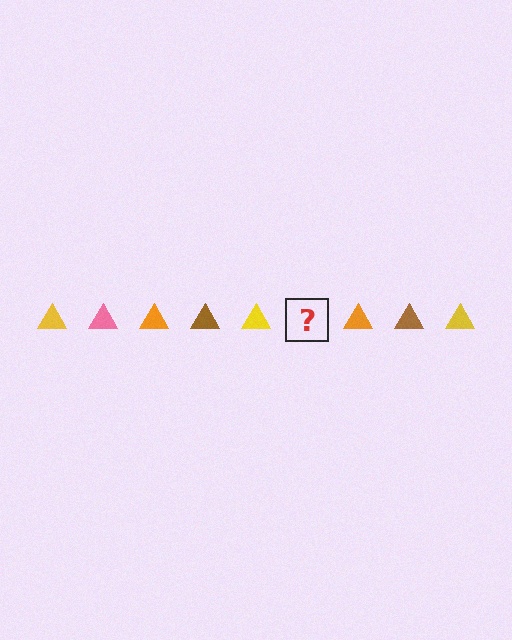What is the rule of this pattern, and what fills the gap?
The rule is that the pattern cycles through yellow, pink, orange, brown triangles. The gap should be filled with a pink triangle.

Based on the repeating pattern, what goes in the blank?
The blank should be a pink triangle.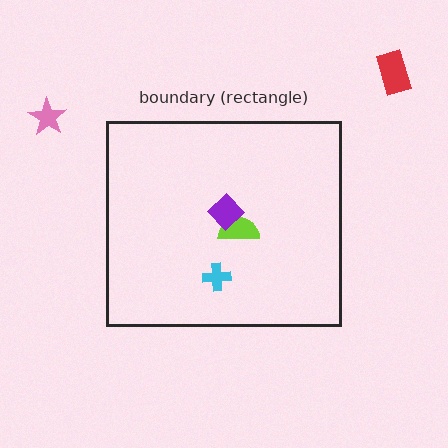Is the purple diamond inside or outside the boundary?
Inside.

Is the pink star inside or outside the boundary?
Outside.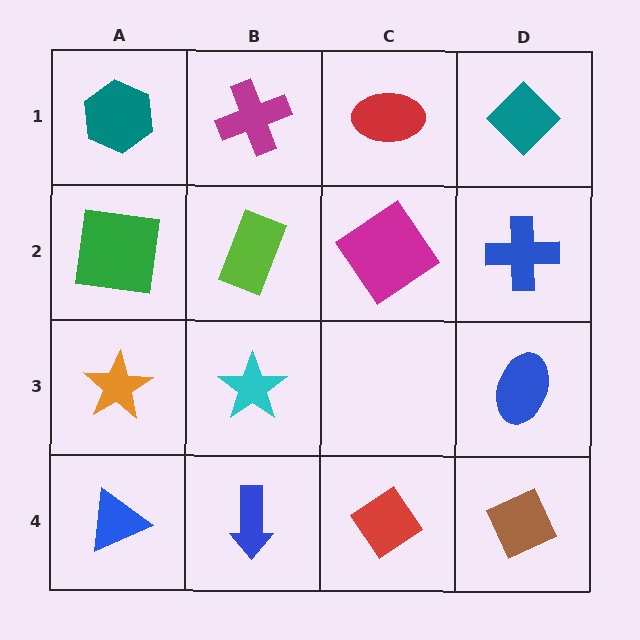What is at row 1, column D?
A teal diamond.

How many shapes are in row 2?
4 shapes.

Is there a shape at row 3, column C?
No, that cell is empty.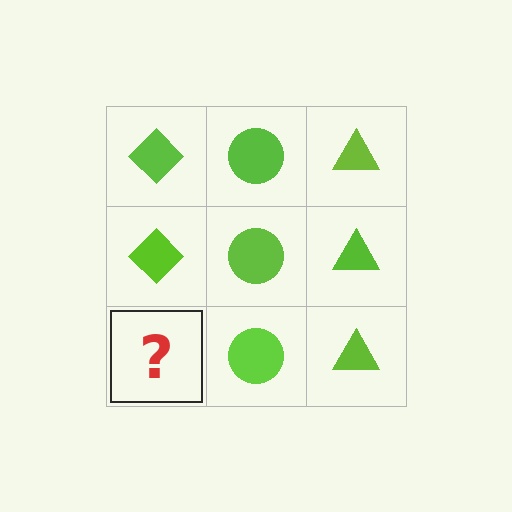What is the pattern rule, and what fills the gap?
The rule is that each column has a consistent shape. The gap should be filled with a lime diamond.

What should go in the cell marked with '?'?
The missing cell should contain a lime diamond.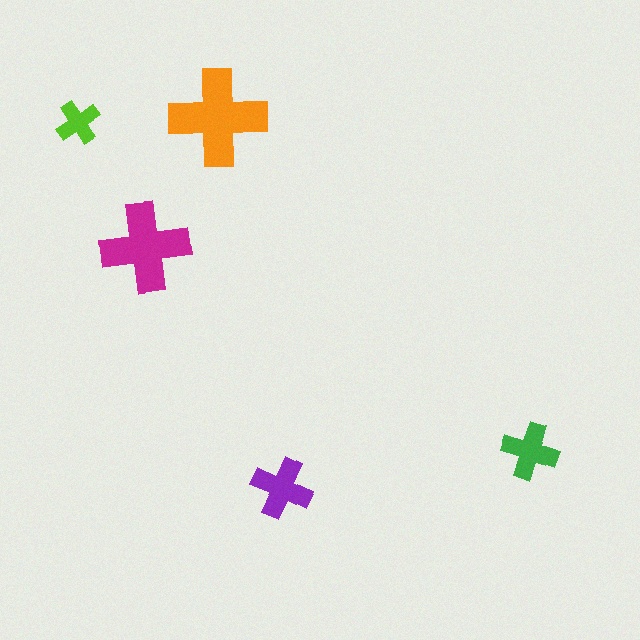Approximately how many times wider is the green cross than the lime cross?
About 1.5 times wider.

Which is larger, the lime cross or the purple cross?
The purple one.